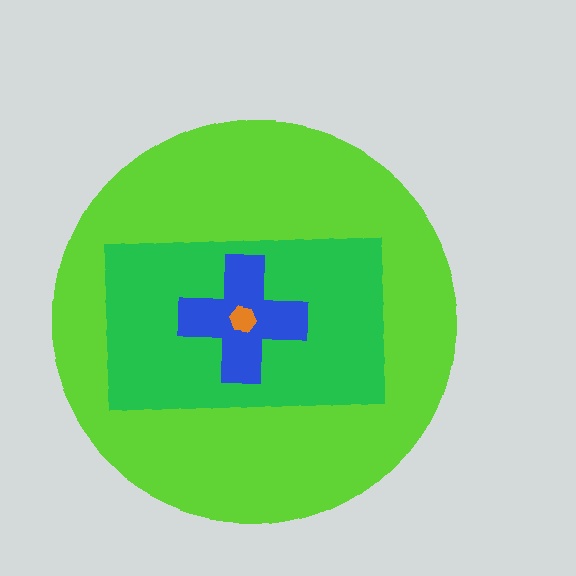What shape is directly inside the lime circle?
The green rectangle.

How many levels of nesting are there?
4.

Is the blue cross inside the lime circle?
Yes.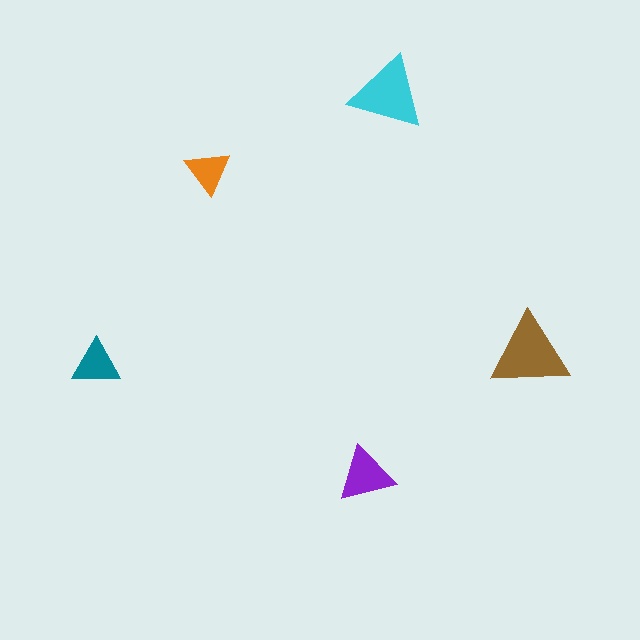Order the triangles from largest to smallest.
the brown one, the cyan one, the purple one, the teal one, the orange one.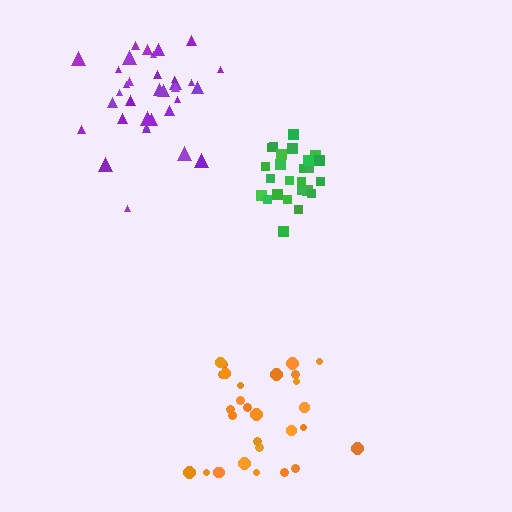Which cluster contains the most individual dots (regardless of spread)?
Purple (34).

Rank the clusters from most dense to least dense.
green, purple, orange.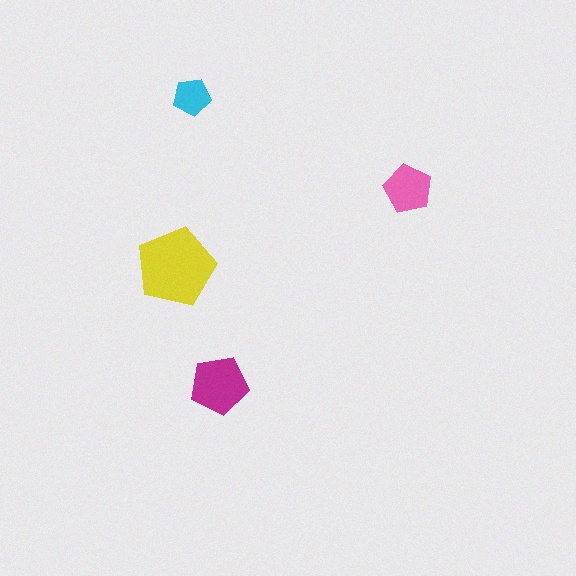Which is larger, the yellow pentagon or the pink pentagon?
The yellow one.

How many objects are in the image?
There are 4 objects in the image.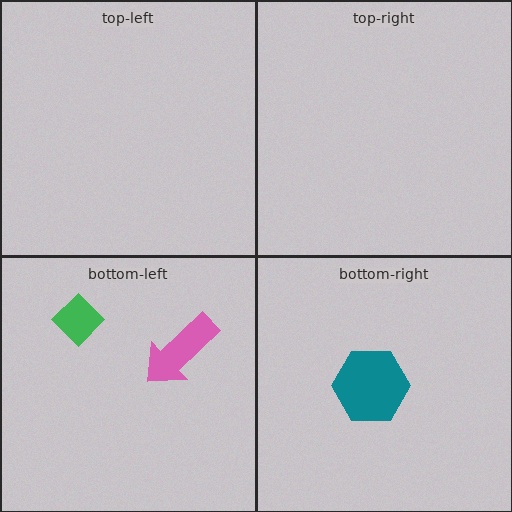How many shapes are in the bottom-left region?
2.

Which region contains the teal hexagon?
The bottom-right region.